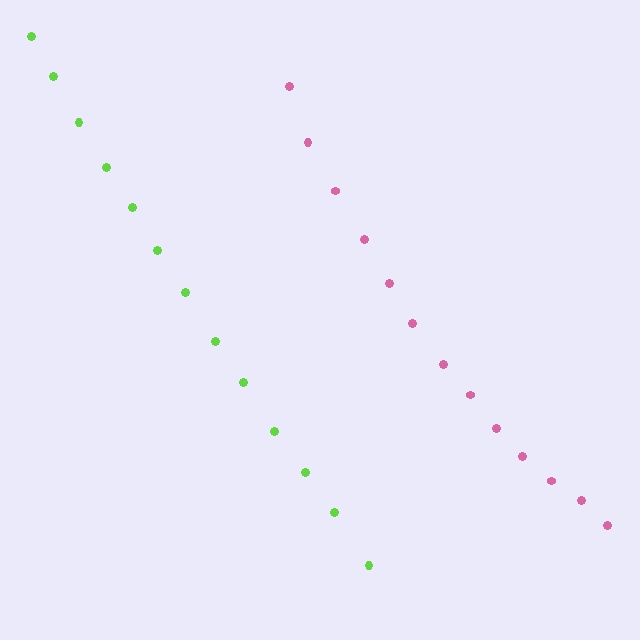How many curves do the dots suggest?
There are 2 distinct paths.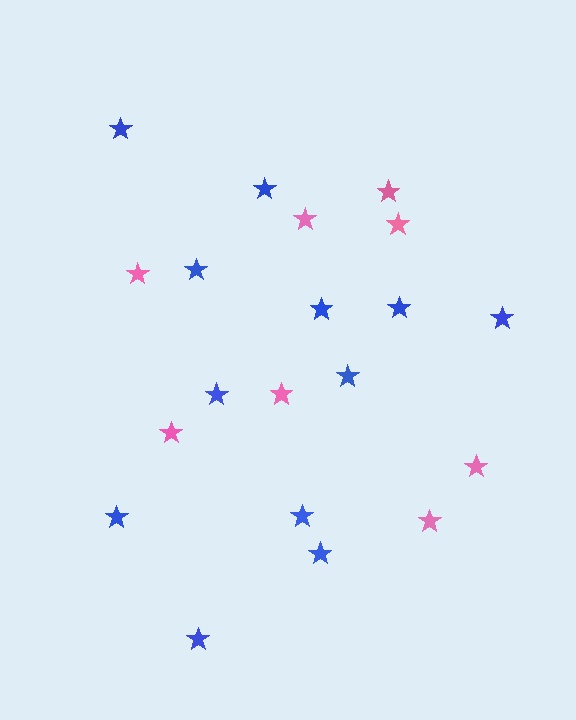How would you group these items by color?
There are 2 groups: one group of pink stars (8) and one group of blue stars (12).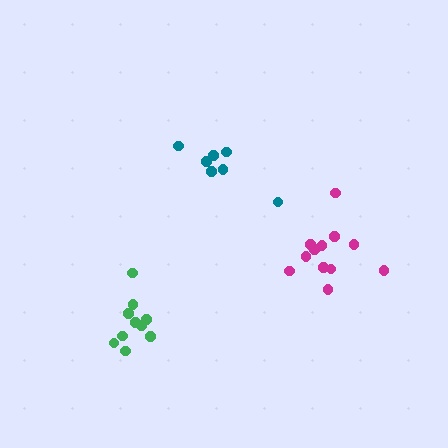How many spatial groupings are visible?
There are 3 spatial groupings.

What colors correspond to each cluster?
The clusters are colored: green, teal, magenta.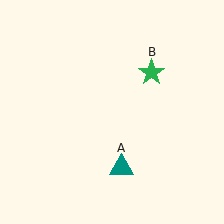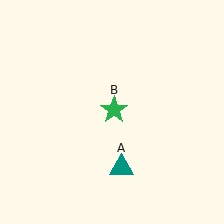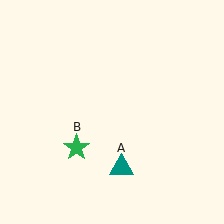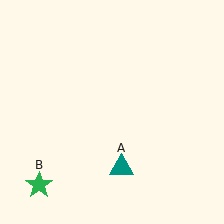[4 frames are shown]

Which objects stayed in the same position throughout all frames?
Teal triangle (object A) remained stationary.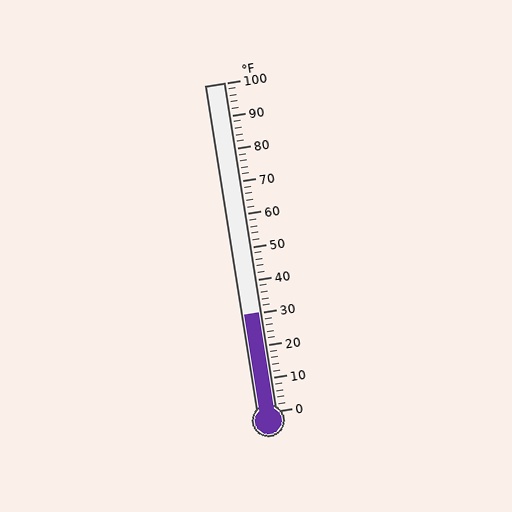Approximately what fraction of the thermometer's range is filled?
The thermometer is filled to approximately 30% of its range.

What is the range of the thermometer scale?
The thermometer scale ranges from 0°F to 100°F.